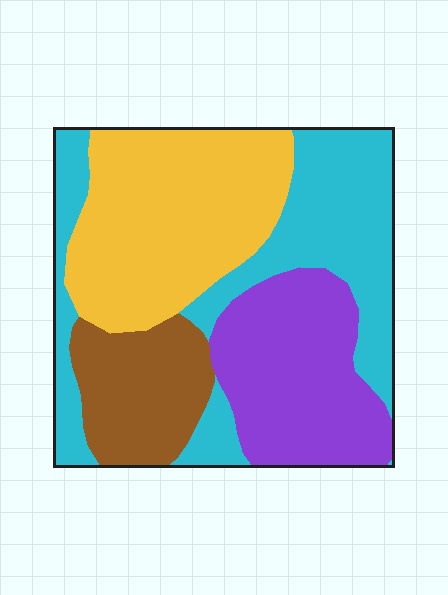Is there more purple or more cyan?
Cyan.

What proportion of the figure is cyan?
Cyan takes up between a quarter and a half of the figure.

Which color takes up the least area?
Brown, at roughly 15%.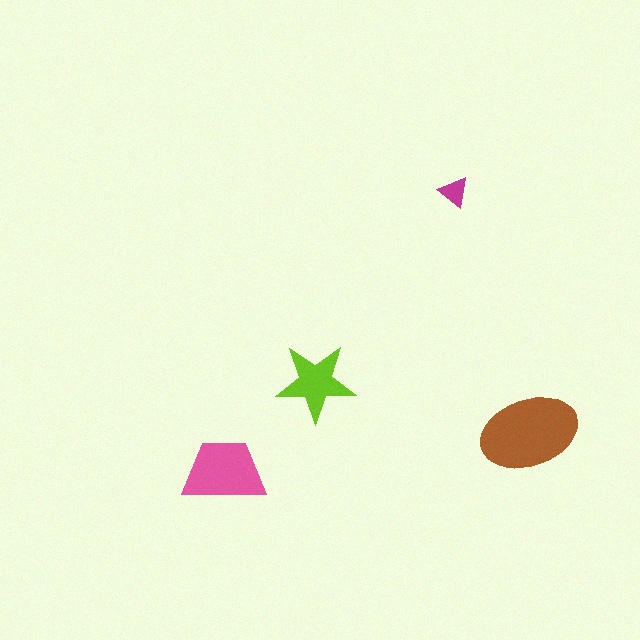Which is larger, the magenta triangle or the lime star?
The lime star.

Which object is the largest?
The brown ellipse.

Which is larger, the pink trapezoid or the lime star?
The pink trapezoid.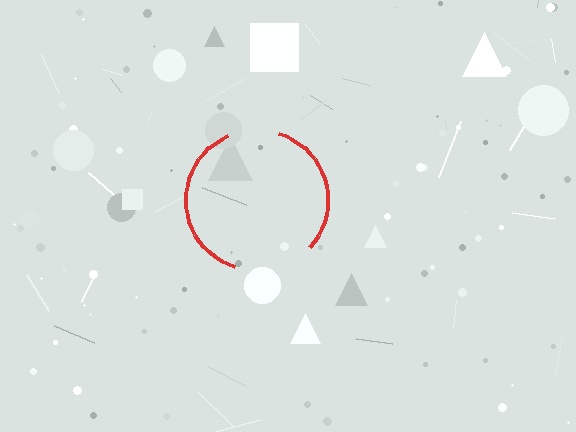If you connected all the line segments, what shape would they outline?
They would outline a circle.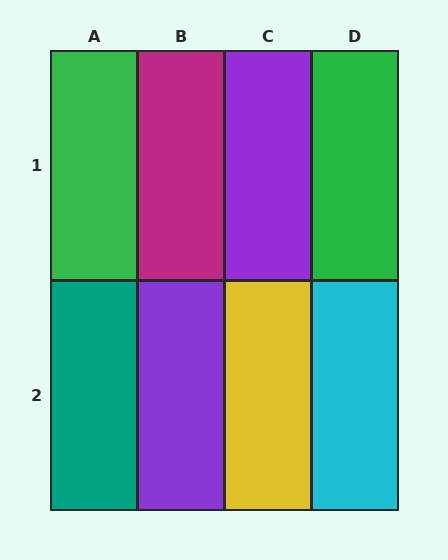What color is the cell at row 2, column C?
Yellow.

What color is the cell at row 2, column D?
Cyan.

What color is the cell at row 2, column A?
Teal.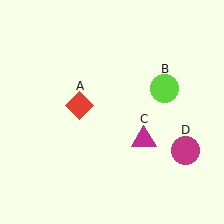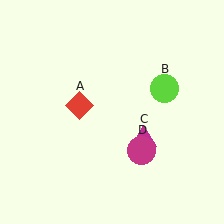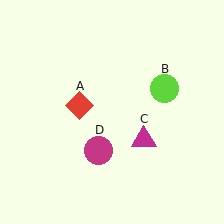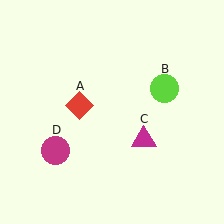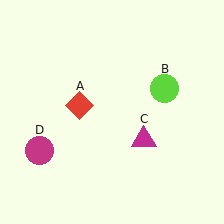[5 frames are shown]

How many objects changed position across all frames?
1 object changed position: magenta circle (object D).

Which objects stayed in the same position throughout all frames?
Red diamond (object A) and lime circle (object B) and magenta triangle (object C) remained stationary.